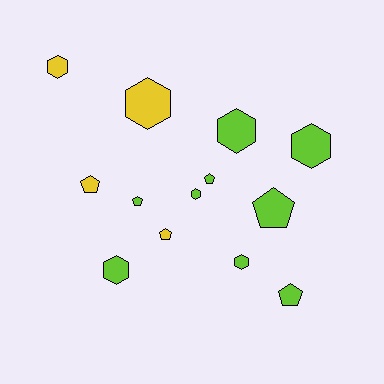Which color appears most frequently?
Lime, with 9 objects.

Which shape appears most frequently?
Hexagon, with 7 objects.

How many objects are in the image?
There are 13 objects.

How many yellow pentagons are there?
There are 2 yellow pentagons.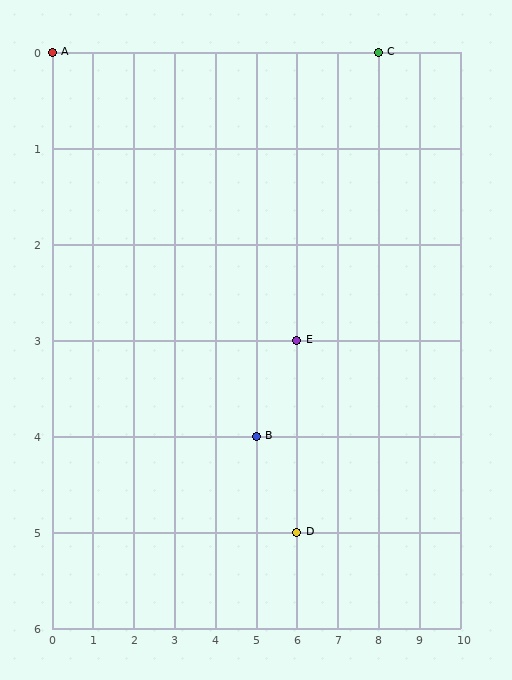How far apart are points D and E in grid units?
Points D and E are 2 rows apart.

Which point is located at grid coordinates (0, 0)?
Point A is at (0, 0).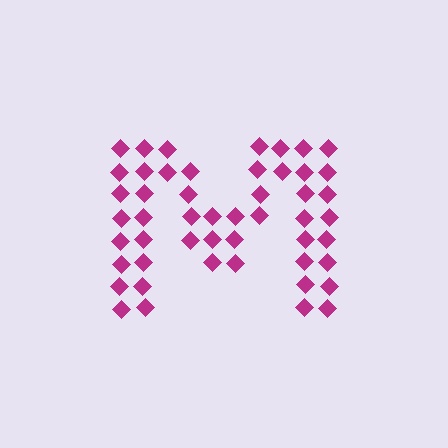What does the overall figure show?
The overall figure shows the letter M.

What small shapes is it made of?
It is made of small diamonds.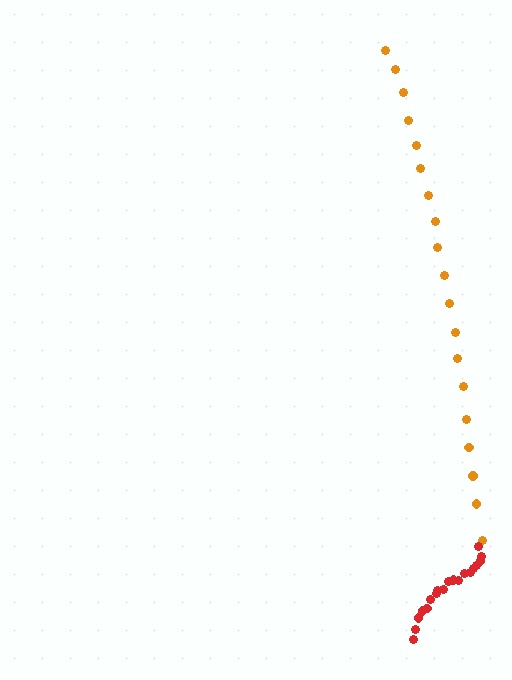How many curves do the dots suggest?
There are 2 distinct paths.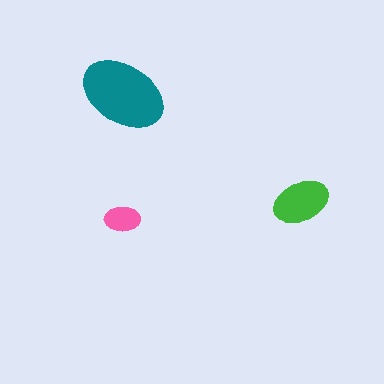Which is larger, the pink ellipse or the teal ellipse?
The teal one.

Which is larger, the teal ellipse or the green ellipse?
The teal one.